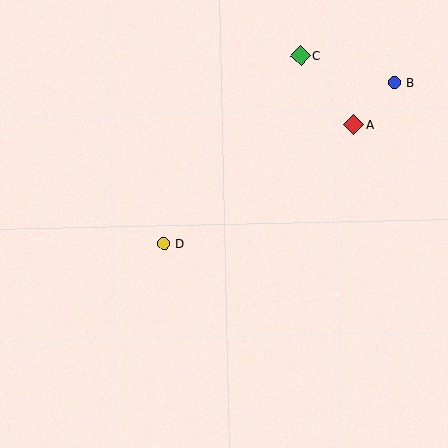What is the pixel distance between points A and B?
The distance between A and B is 58 pixels.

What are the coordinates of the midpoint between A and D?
The midpoint between A and D is at (259, 185).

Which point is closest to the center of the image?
Point D at (164, 244) is closest to the center.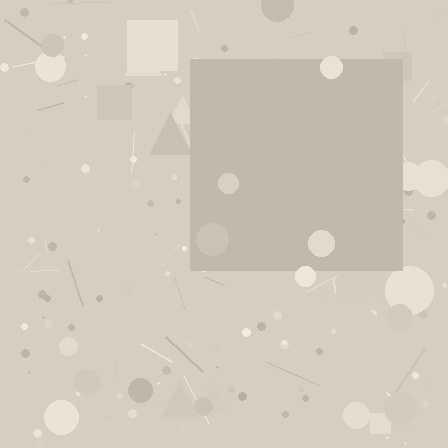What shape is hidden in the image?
A square is hidden in the image.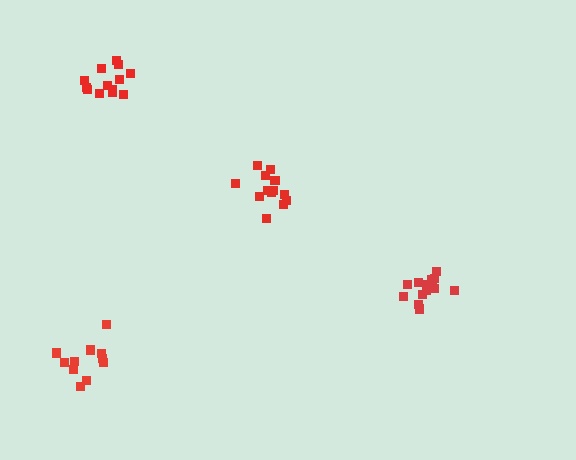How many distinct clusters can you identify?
There are 4 distinct clusters.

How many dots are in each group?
Group 1: 13 dots, Group 2: 11 dots, Group 3: 13 dots, Group 4: 13 dots (50 total).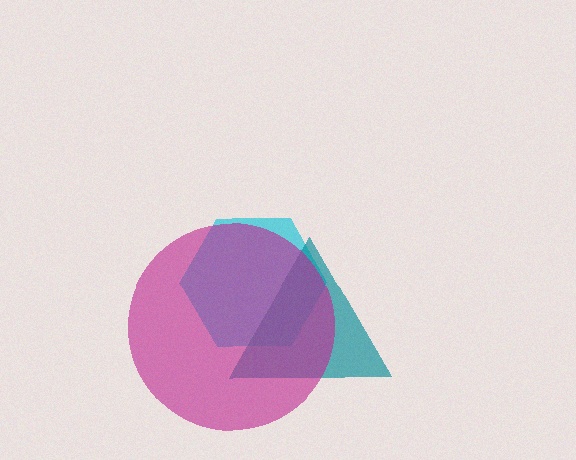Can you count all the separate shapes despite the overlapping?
Yes, there are 3 separate shapes.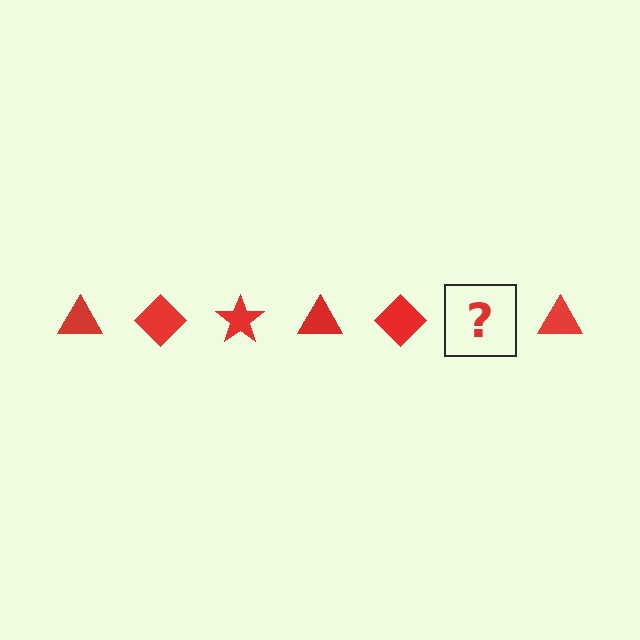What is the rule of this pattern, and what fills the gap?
The rule is that the pattern cycles through triangle, diamond, star shapes in red. The gap should be filled with a red star.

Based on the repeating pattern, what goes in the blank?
The blank should be a red star.